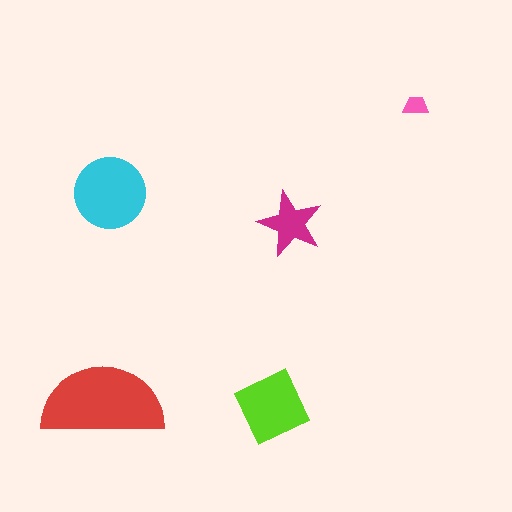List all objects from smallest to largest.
The pink trapezoid, the magenta star, the lime diamond, the cyan circle, the red semicircle.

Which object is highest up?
The pink trapezoid is topmost.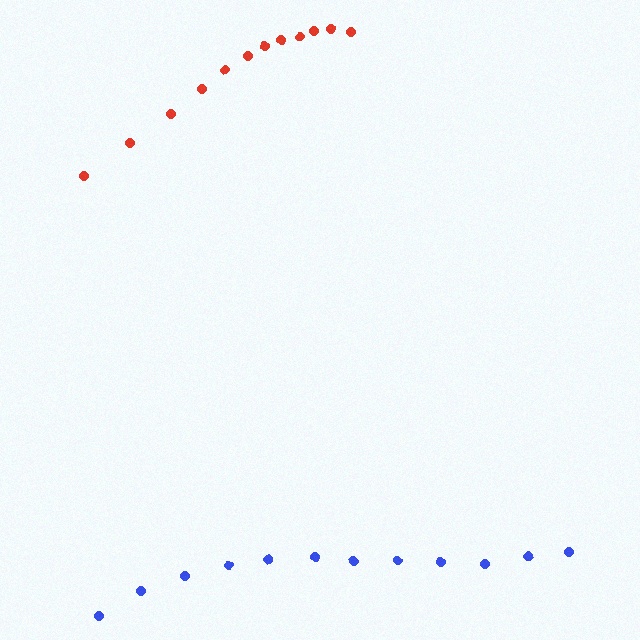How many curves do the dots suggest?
There are 2 distinct paths.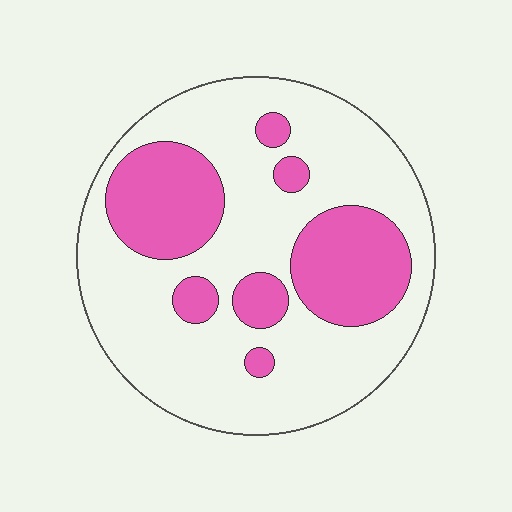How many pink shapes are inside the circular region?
7.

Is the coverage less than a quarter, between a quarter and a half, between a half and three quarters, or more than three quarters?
Between a quarter and a half.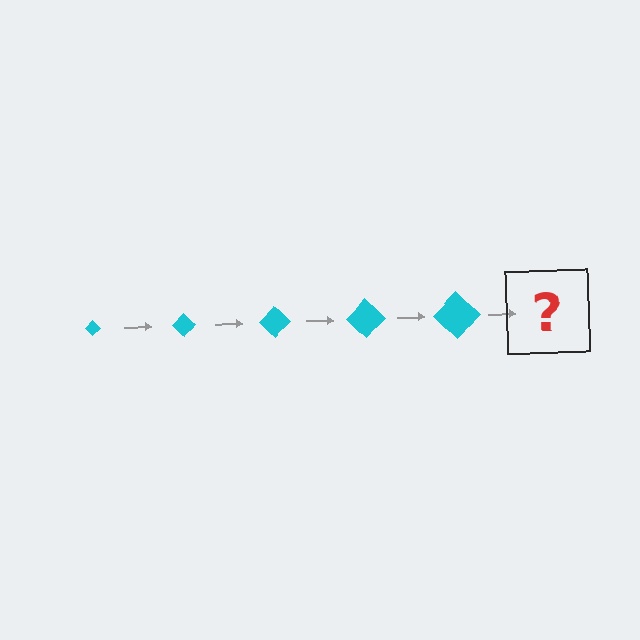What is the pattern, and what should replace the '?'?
The pattern is that the diamond gets progressively larger each step. The '?' should be a cyan diamond, larger than the previous one.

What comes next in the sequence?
The next element should be a cyan diamond, larger than the previous one.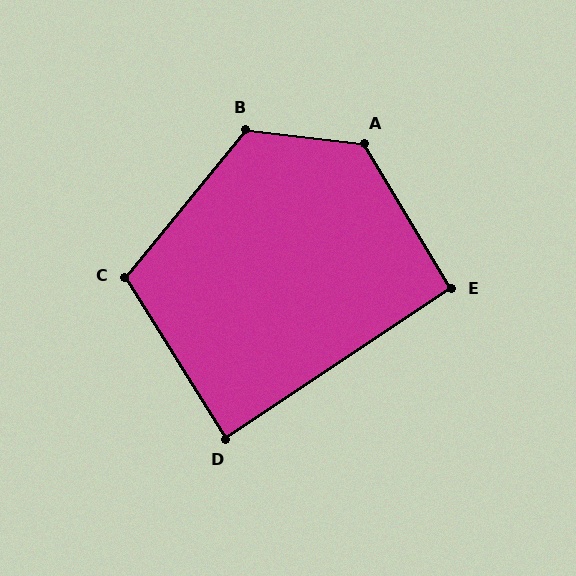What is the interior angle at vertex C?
Approximately 109 degrees (obtuse).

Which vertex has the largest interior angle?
A, at approximately 127 degrees.